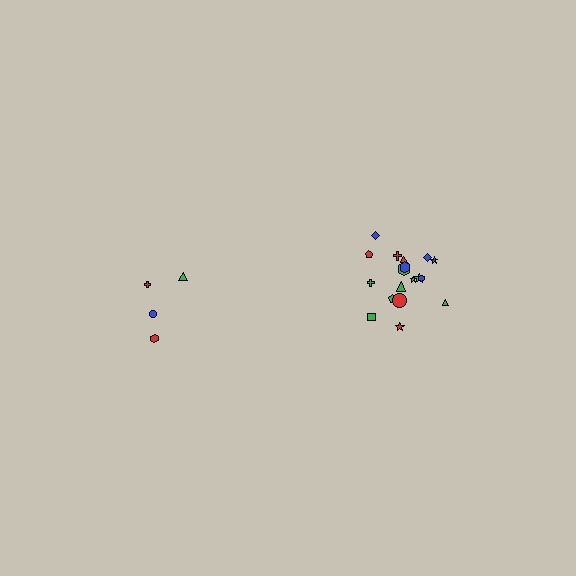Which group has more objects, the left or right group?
The right group.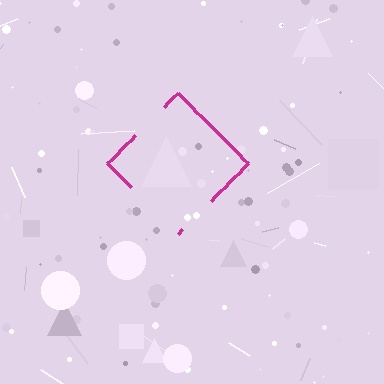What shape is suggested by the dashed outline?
The dashed outline suggests a diamond.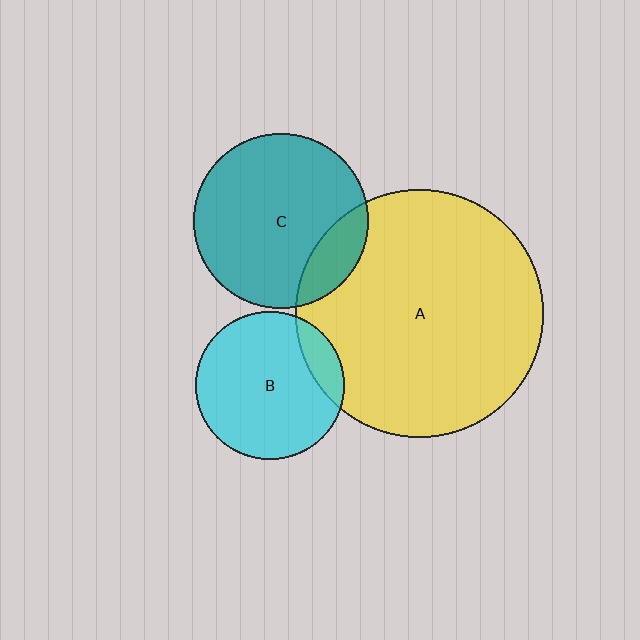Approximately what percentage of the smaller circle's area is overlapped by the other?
Approximately 15%.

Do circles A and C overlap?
Yes.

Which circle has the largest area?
Circle A (yellow).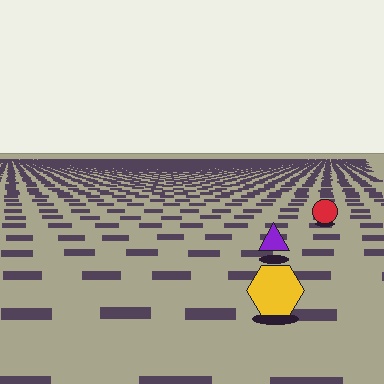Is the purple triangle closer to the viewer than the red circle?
Yes. The purple triangle is closer — you can tell from the texture gradient: the ground texture is coarser near it.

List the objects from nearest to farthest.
From nearest to farthest: the yellow hexagon, the purple triangle, the red circle.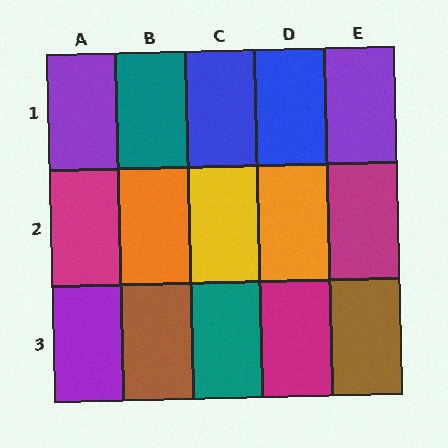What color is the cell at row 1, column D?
Blue.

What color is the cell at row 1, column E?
Purple.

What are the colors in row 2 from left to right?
Magenta, orange, yellow, orange, magenta.